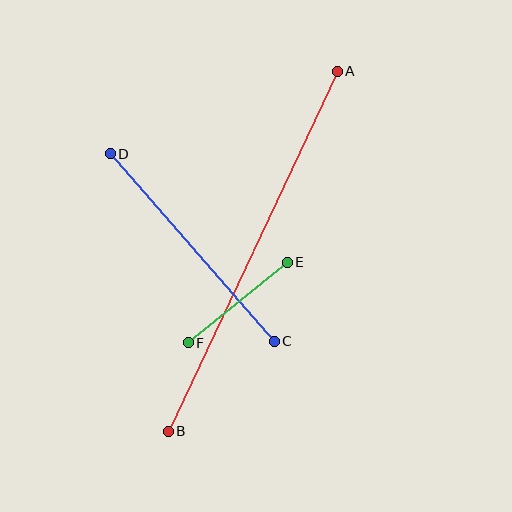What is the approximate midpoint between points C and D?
The midpoint is at approximately (192, 248) pixels.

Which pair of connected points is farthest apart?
Points A and B are farthest apart.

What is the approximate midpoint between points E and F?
The midpoint is at approximately (238, 303) pixels.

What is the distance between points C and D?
The distance is approximately 249 pixels.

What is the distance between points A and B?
The distance is approximately 398 pixels.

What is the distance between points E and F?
The distance is approximately 127 pixels.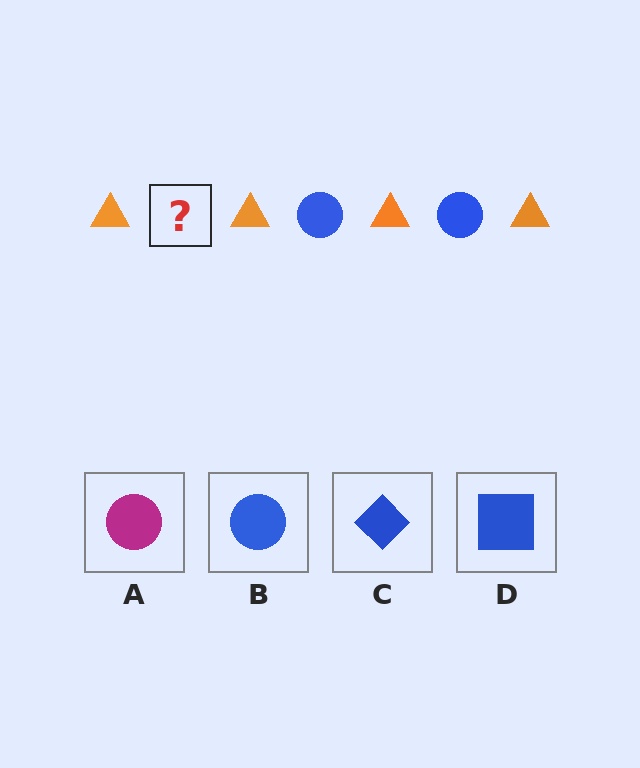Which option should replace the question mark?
Option B.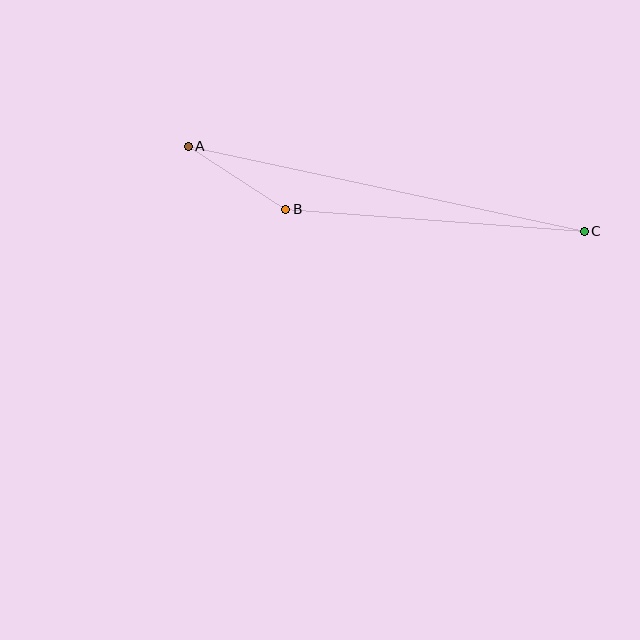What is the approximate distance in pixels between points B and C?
The distance between B and C is approximately 299 pixels.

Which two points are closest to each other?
Points A and B are closest to each other.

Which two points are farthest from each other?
Points A and C are farthest from each other.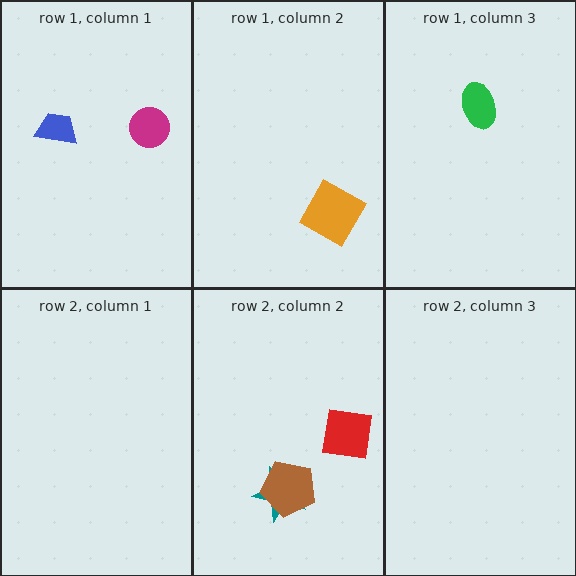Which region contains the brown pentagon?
The row 2, column 2 region.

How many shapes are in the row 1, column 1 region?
2.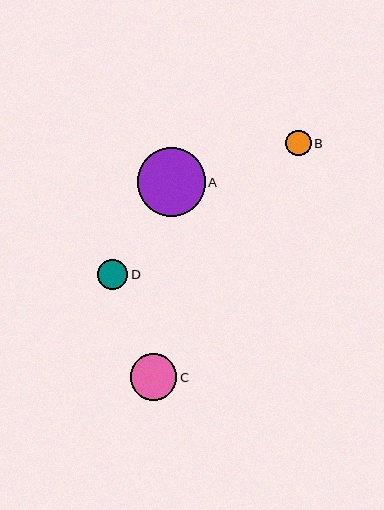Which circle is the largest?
Circle A is the largest with a size of approximately 68 pixels.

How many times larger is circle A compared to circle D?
Circle A is approximately 2.3 times the size of circle D.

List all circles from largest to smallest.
From largest to smallest: A, C, D, B.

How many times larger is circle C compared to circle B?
Circle C is approximately 1.8 times the size of circle B.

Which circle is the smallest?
Circle B is the smallest with a size of approximately 26 pixels.